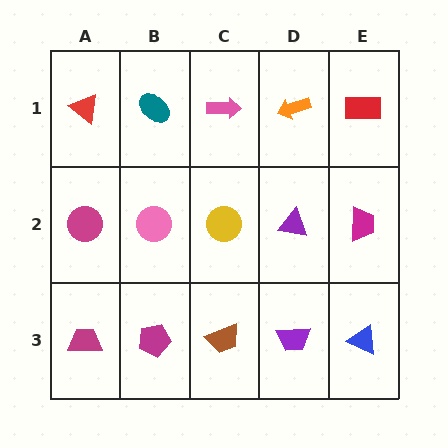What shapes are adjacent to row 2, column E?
A red rectangle (row 1, column E), a blue triangle (row 3, column E), a purple triangle (row 2, column D).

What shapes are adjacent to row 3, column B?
A pink circle (row 2, column B), a magenta trapezoid (row 3, column A), a brown trapezoid (row 3, column C).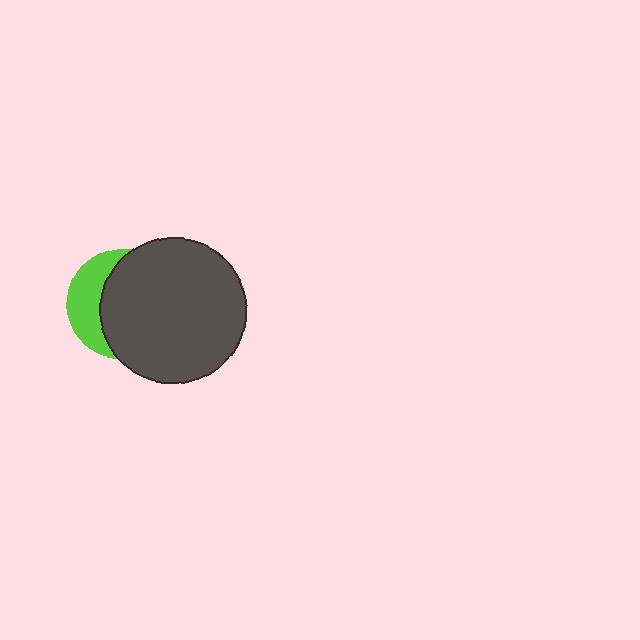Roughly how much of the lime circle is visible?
A small part of it is visible (roughly 33%).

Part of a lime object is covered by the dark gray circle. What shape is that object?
It is a circle.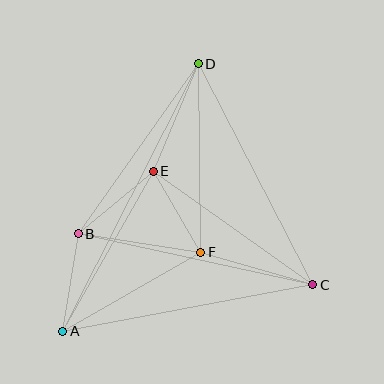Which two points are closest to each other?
Points E and F are closest to each other.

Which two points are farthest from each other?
Points A and D are farthest from each other.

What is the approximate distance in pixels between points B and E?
The distance between B and E is approximately 98 pixels.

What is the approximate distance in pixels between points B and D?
The distance between B and D is approximately 208 pixels.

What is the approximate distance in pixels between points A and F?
The distance between A and F is approximately 159 pixels.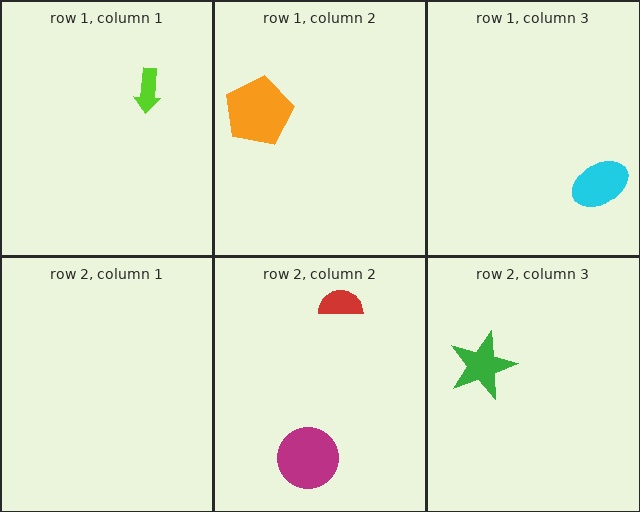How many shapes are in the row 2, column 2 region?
2.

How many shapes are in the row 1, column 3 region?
1.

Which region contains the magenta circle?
The row 2, column 2 region.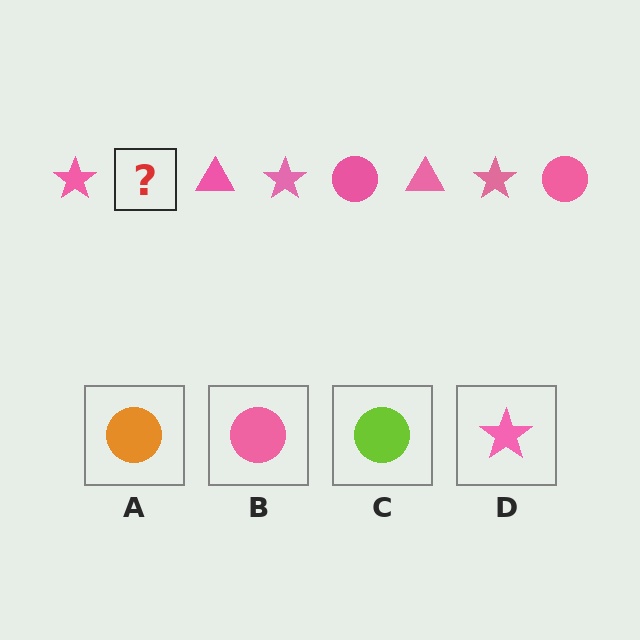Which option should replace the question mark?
Option B.